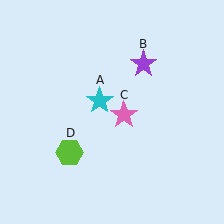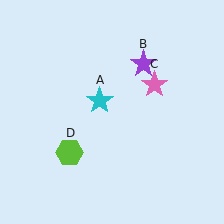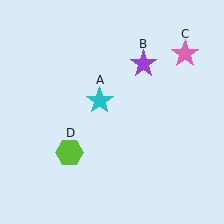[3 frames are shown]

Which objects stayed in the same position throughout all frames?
Cyan star (object A) and purple star (object B) and lime hexagon (object D) remained stationary.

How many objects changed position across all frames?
1 object changed position: pink star (object C).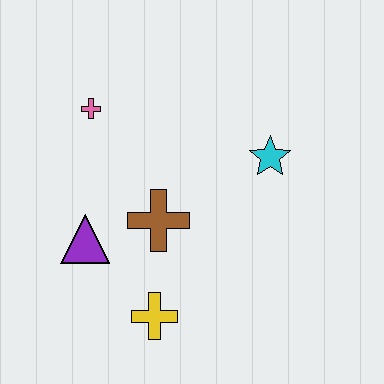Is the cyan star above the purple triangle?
Yes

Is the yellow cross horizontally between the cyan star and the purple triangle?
Yes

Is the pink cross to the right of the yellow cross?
No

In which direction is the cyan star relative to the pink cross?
The cyan star is to the right of the pink cross.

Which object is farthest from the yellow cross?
The pink cross is farthest from the yellow cross.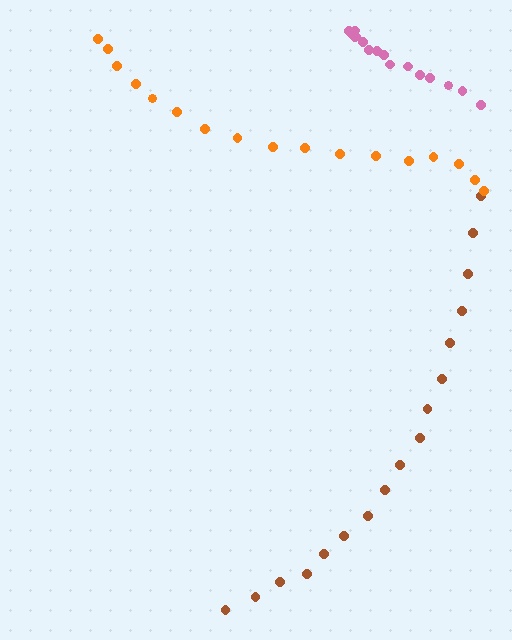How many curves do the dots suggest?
There are 3 distinct paths.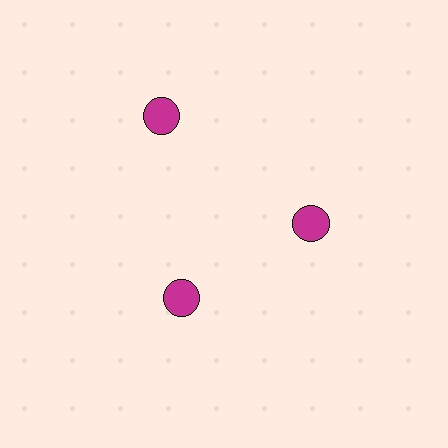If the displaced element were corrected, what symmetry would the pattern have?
It would have 3-fold rotational symmetry — the pattern would map onto itself every 120 degrees.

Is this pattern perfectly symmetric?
No. The 3 magenta circles are arranged in a ring, but one element near the 11 o'clock position is pushed outward from the center, breaking the 3-fold rotational symmetry.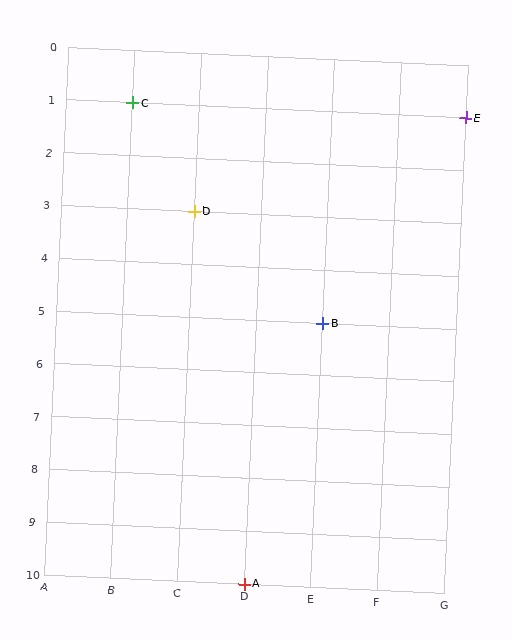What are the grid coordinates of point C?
Point C is at grid coordinates (B, 1).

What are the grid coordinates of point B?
Point B is at grid coordinates (E, 5).